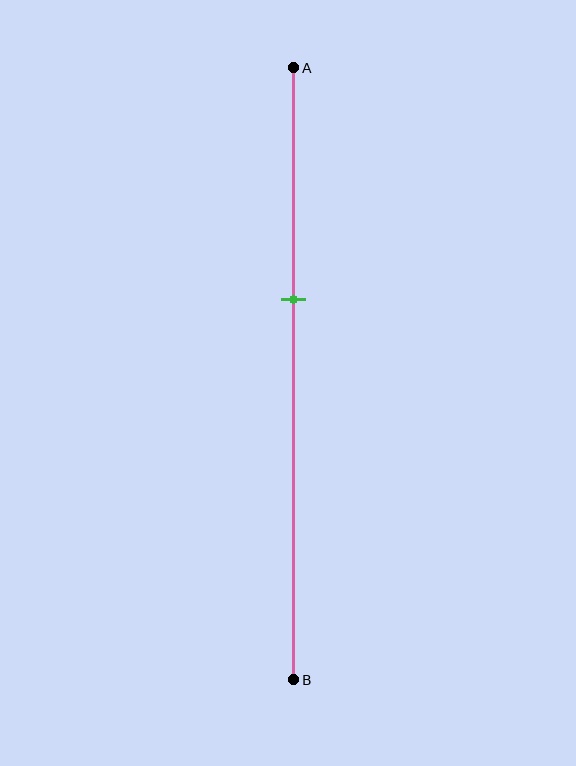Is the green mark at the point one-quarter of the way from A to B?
No, the mark is at about 40% from A, not at the 25% one-quarter point.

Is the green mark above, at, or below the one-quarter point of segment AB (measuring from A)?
The green mark is below the one-quarter point of segment AB.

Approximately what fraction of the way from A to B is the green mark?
The green mark is approximately 40% of the way from A to B.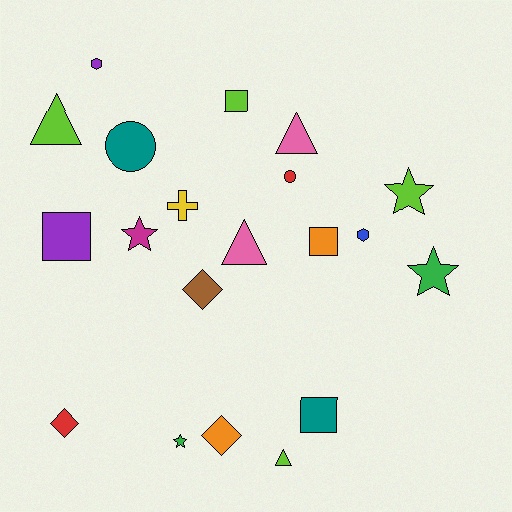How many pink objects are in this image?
There are 2 pink objects.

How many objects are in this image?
There are 20 objects.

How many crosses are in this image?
There is 1 cross.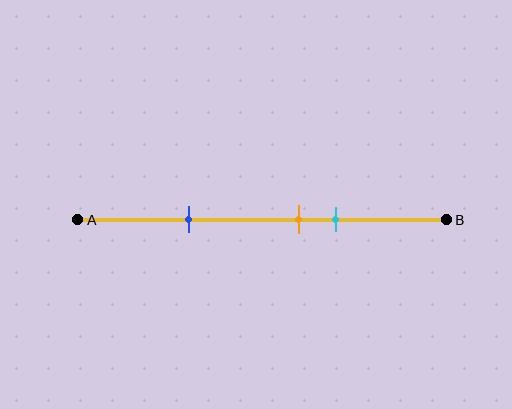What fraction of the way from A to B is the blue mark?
The blue mark is approximately 30% (0.3) of the way from A to B.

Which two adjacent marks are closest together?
The orange and cyan marks are the closest adjacent pair.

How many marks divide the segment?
There are 3 marks dividing the segment.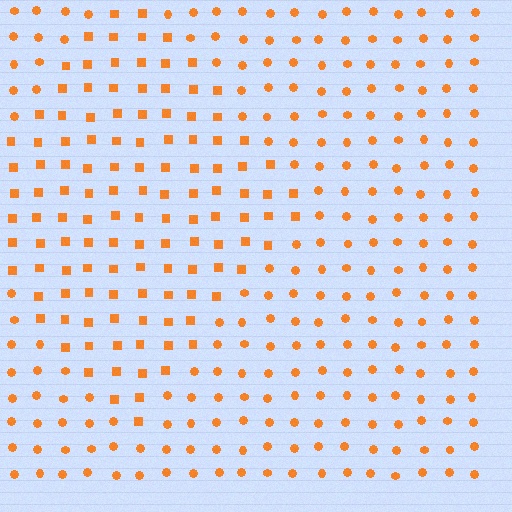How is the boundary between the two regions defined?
The boundary is defined by a change in element shape: squares inside vs. circles outside. All elements share the same color and spacing.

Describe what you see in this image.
The image is filled with small orange elements arranged in a uniform grid. A diamond-shaped region contains squares, while the surrounding area contains circles. The boundary is defined purely by the change in element shape.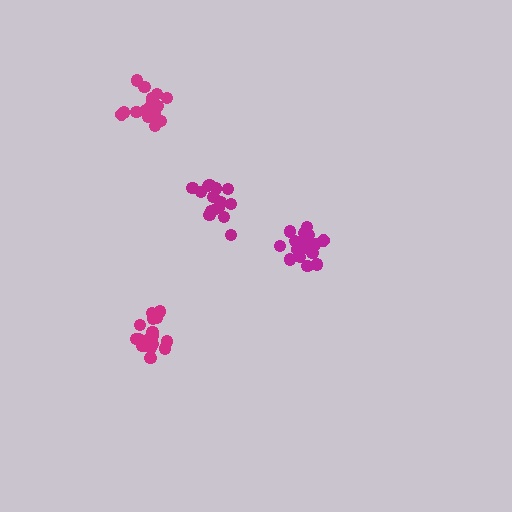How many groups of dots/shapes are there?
There are 4 groups.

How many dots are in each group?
Group 1: 15 dots, Group 2: 18 dots, Group 3: 21 dots, Group 4: 21 dots (75 total).